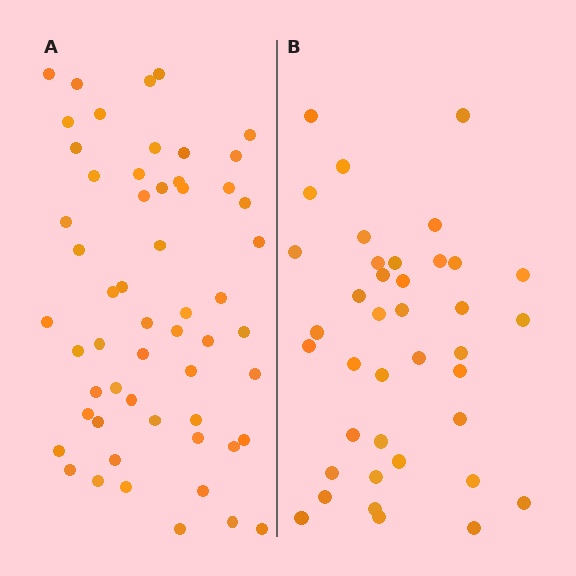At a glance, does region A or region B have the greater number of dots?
Region A (the left region) has more dots.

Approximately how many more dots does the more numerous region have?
Region A has approximately 15 more dots than region B.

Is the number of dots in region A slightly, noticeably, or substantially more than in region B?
Region A has noticeably more, but not dramatically so. The ratio is roughly 1.4 to 1.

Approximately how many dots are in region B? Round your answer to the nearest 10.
About 40 dots. (The exact count is 39, which rounds to 40.)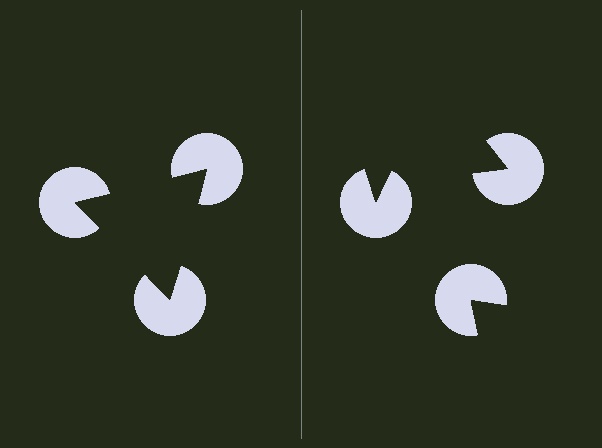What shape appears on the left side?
An illusory triangle.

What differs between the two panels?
The pac-man discs are positioned identically on both sides; only the wedge orientations differ. On the left they align to a triangle; on the right they are misaligned.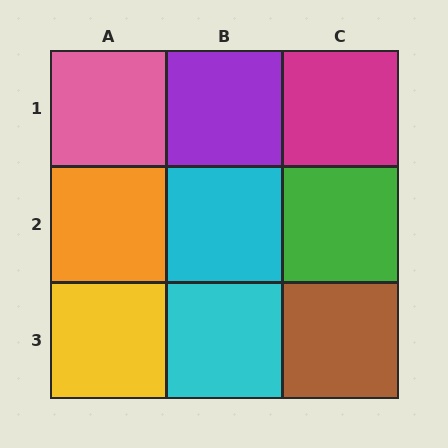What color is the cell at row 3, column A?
Yellow.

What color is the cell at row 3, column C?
Brown.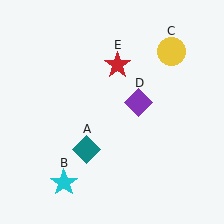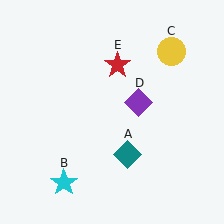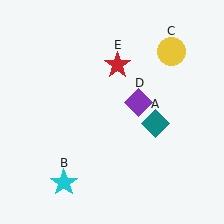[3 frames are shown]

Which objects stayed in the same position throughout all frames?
Cyan star (object B) and yellow circle (object C) and purple diamond (object D) and red star (object E) remained stationary.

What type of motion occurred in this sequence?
The teal diamond (object A) rotated counterclockwise around the center of the scene.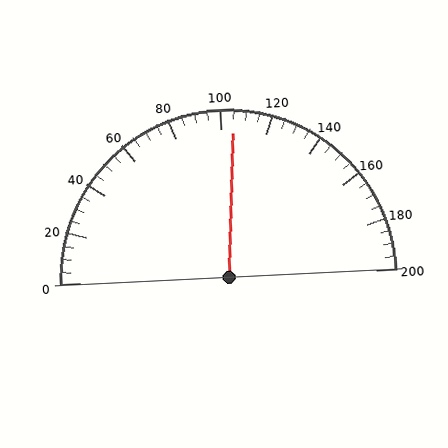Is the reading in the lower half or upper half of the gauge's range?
The reading is in the upper half of the range (0 to 200).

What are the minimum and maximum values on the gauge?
The gauge ranges from 0 to 200.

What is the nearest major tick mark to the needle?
The nearest major tick mark is 100.